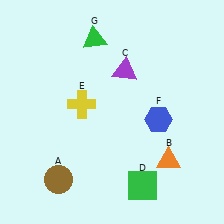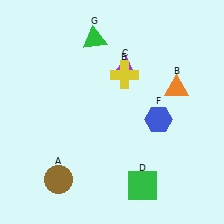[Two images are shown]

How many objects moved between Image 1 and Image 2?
2 objects moved between the two images.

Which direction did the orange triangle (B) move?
The orange triangle (B) moved up.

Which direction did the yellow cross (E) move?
The yellow cross (E) moved right.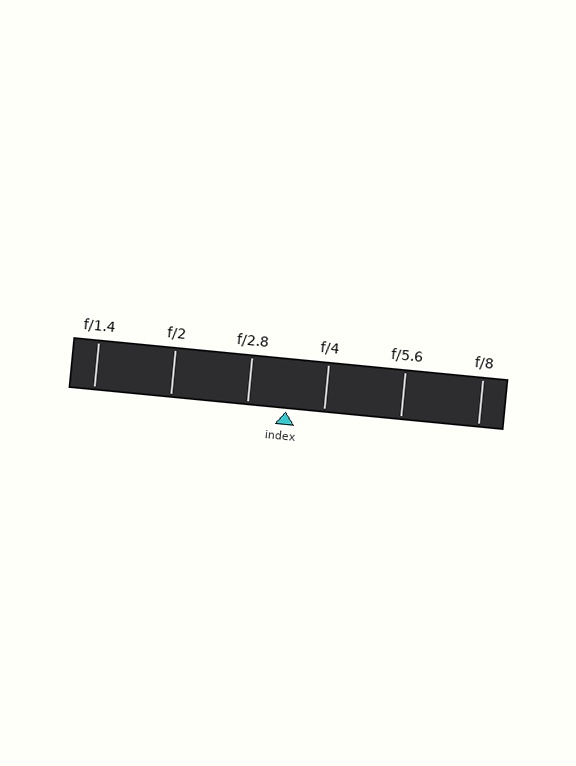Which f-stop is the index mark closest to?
The index mark is closest to f/4.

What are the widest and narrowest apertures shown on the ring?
The widest aperture shown is f/1.4 and the narrowest is f/8.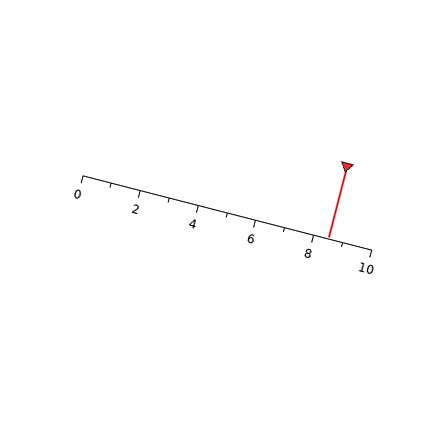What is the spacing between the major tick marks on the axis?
The major ticks are spaced 2 apart.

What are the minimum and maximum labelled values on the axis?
The axis runs from 0 to 10.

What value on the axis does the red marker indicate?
The marker indicates approximately 8.5.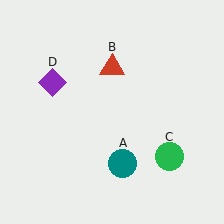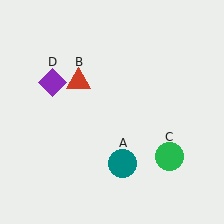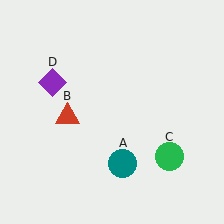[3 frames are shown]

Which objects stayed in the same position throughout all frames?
Teal circle (object A) and green circle (object C) and purple diamond (object D) remained stationary.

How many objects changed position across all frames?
1 object changed position: red triangle (object B).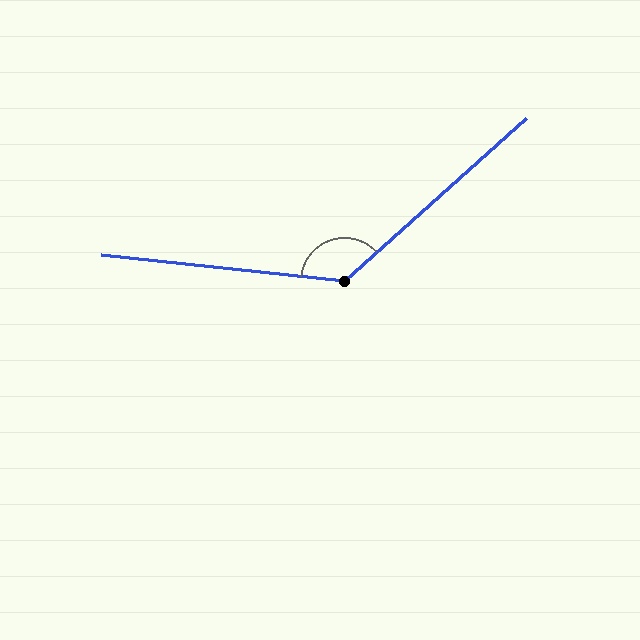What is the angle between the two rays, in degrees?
Approximately 132 degrees.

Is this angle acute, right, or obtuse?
It is obtuse.